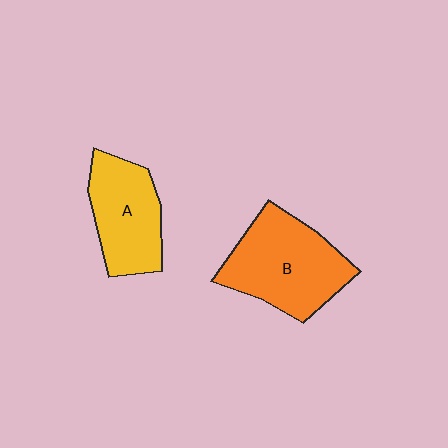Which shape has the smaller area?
Shape A (yellow).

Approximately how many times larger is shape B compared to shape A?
Approximately 1.3 times.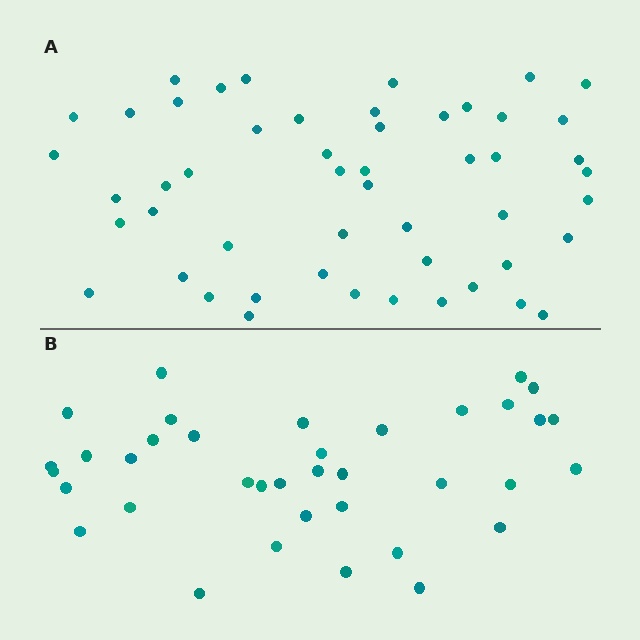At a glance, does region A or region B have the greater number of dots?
Region A (the top region) has more dots.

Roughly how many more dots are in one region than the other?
Region A has approximately 15 more dots than region B.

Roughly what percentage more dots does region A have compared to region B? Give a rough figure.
About 40% more.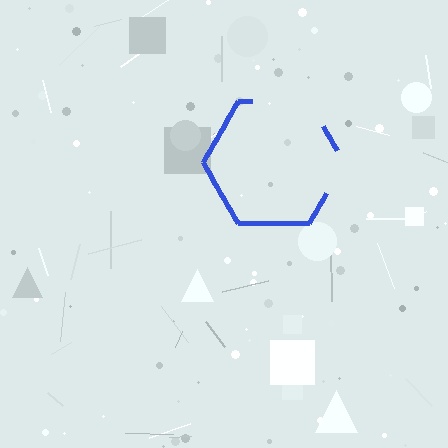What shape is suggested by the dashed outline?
The dashed outline suggests a hexagon.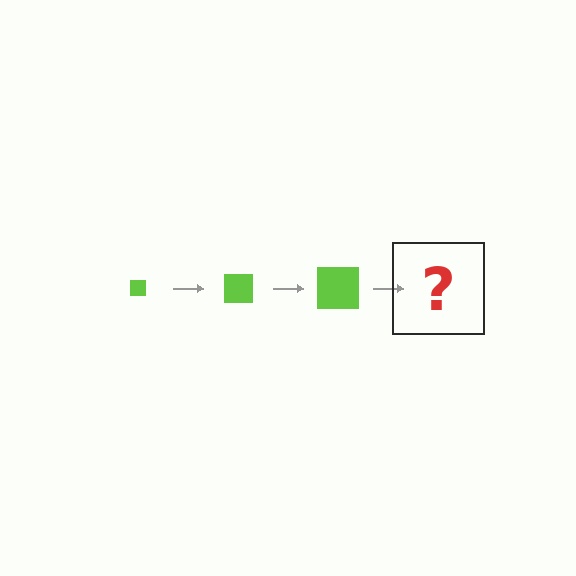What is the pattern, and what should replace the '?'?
The pattern is that the square gets progressively larger each step. The '?' should be a lime square, larger than the previous one.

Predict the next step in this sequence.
The next step is a lime square, larger than the previous one.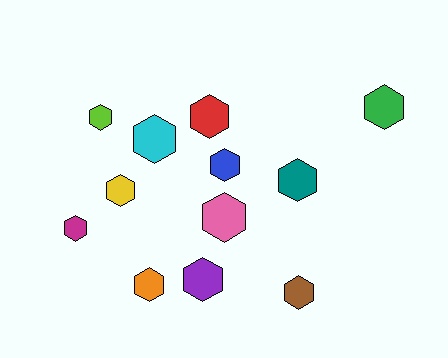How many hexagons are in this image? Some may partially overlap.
There are 12 hexagons.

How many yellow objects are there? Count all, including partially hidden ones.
There is 1 yellow object.